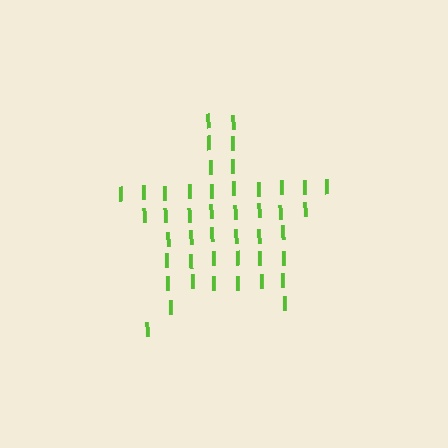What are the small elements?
The small elements are letter I's.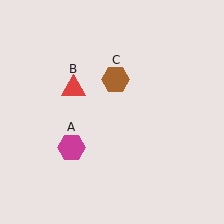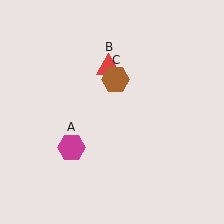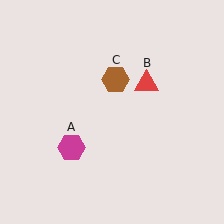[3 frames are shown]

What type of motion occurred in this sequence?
The red triangle (object B) rotated clockwise around the center of the scene.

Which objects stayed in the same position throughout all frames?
Magenta hexagon (object A) and brown hexagon (object C) remained stationary.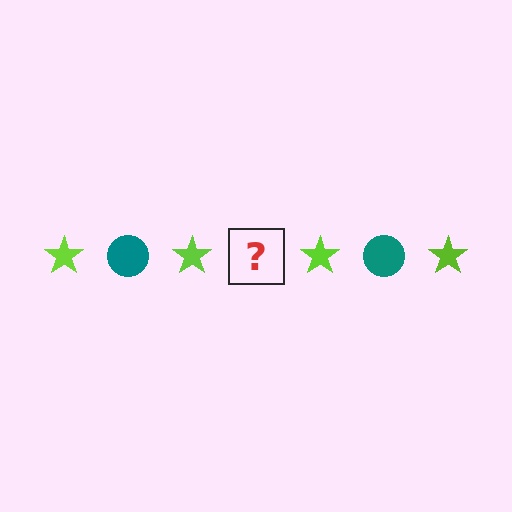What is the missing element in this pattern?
The missing element is a teal circle.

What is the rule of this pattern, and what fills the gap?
The rule is that the pattern alternates between lime star and teal circle. The gap should be filled with a teal circle.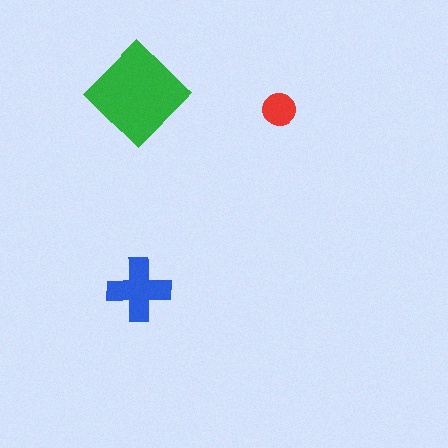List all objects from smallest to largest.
The red circle, the blue cross, the green diamond.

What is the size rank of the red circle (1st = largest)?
3rd.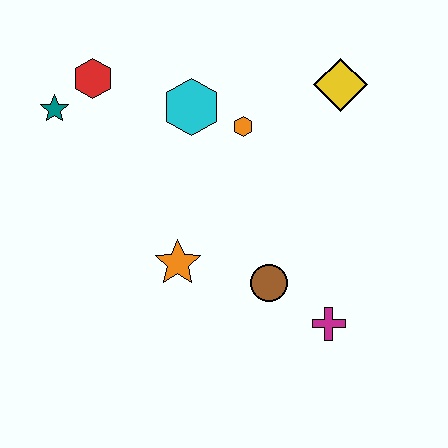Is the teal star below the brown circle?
No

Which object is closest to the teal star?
The red hexagon is closest to the teal star.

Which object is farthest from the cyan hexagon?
The magenta cross is farthest from the cyan hexagon.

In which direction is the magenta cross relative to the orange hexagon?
The magenta cross is below the orange hexagon.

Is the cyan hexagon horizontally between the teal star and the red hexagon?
No